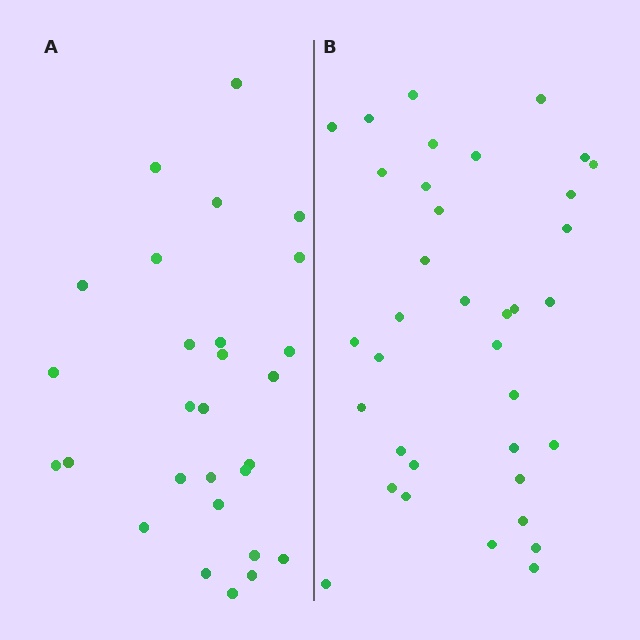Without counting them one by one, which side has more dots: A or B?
Region B (the right region) has more dots.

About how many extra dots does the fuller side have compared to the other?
Region B has roughly 8 or so more dots than region A.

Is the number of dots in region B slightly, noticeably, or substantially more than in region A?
Region B has noticeably more, but not dramatically so. The ratio is roughly 1.3 to 1.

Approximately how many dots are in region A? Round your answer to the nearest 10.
About 30 dots. (The exact count is 28, which rounds to 30.)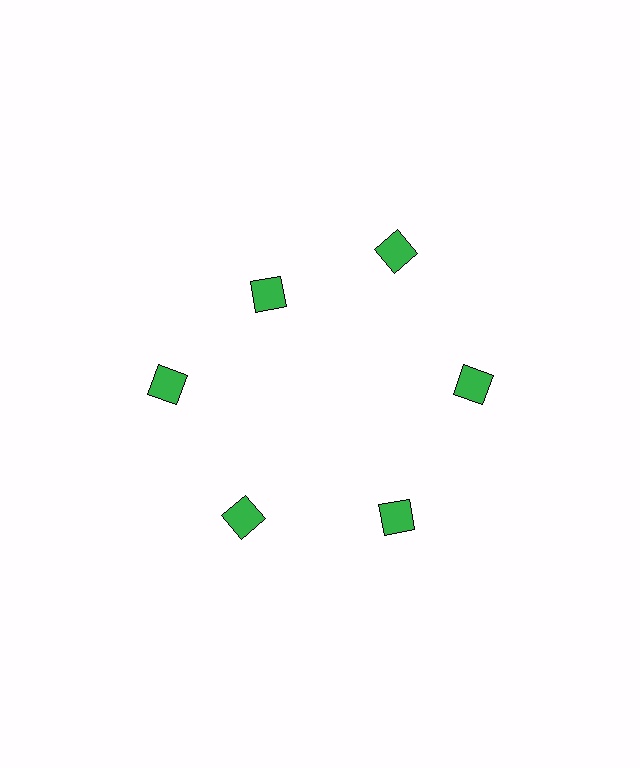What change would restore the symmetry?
The symmetry would be restored by moving it outward, back onto the ring so that all 6 squares sit at equal angles and equal distance from the center.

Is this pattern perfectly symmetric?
No. The 6 green squares are arranged in a ring, but one element near the 11 o'clock position is pulled inward toward the center, breaking the 6-fold rotational symmetry.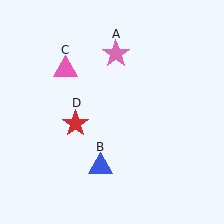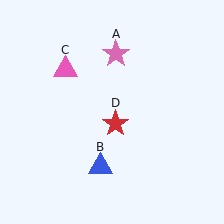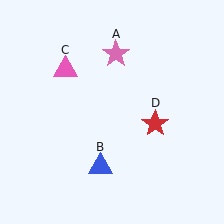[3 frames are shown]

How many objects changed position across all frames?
1 object changed position: red star (object D).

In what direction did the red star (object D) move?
The red star (object D) moved right.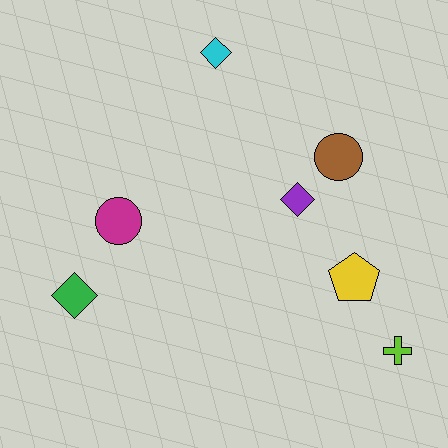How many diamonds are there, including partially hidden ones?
There are 3 diamonds.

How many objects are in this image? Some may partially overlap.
There are 7 objects.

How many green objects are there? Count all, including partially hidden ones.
There is 1 green object.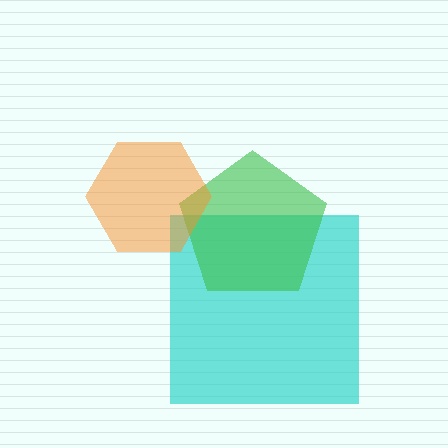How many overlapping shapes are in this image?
There are 3 overlapping shapes in the image.